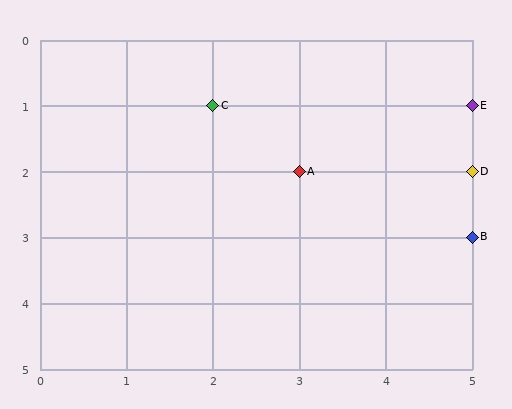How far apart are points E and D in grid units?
Points E and D are 1 row apart.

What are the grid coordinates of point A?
Point A is at grid coordinates (3, 2).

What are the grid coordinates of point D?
Point D is at grid coordinates (5, 2).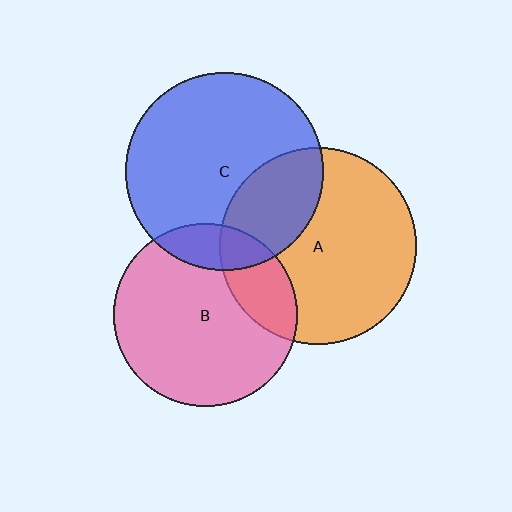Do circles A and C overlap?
Yes.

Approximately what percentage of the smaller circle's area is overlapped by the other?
Approximately 30%.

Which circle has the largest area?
Circle C (blue).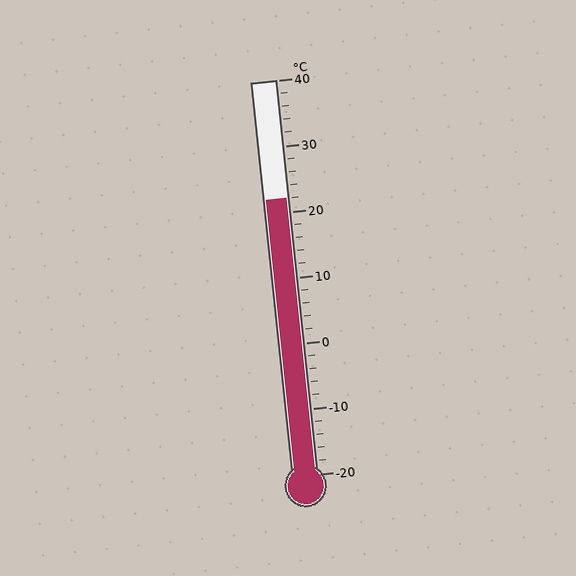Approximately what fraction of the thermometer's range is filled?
The thermometer is filled to approximately 70% of its range.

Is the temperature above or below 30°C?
The temperature is below 30°C.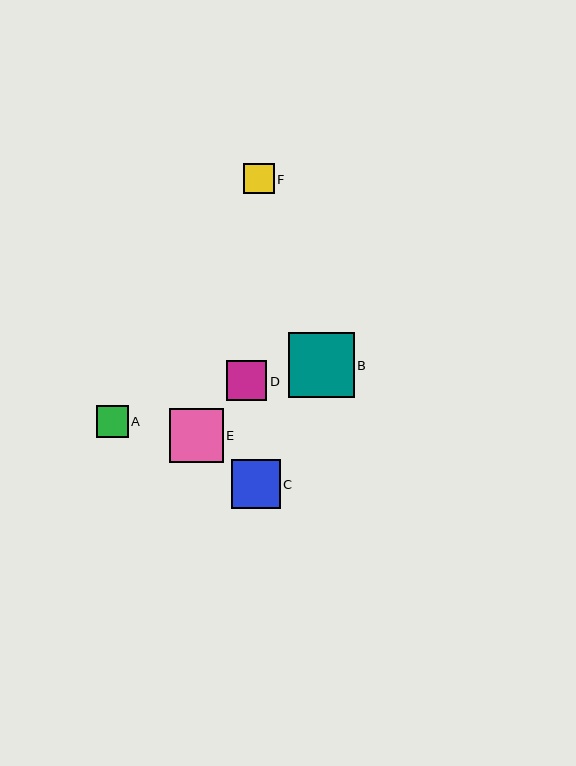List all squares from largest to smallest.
From largest to smallest: B, E, C, D, A, F.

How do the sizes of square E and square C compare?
Square E and square C are approximately the same size.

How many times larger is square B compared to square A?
Square B is approximately 2.1 times the size of square A.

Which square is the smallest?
Square F is the smallest with a size of approximately 30 pixels.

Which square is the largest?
Square B is the largest with a size of approximately 66 pixels.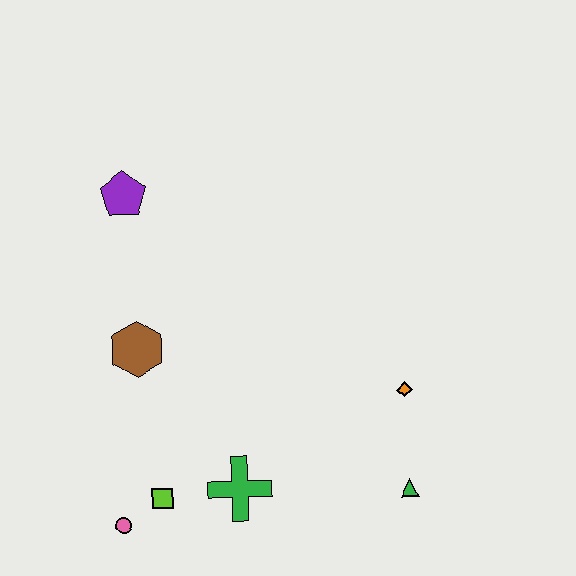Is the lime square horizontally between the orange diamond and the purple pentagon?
Yes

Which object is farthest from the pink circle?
The purple pentagon is farthest from the pink circle.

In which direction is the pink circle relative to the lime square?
The pink circle is to the left of the lime square.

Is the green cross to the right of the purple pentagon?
Yes